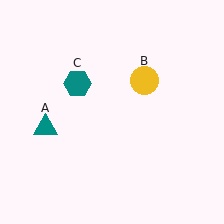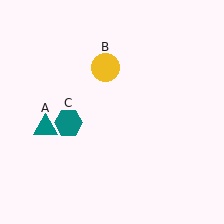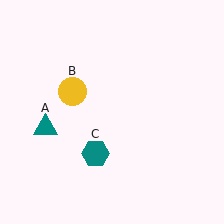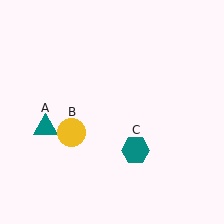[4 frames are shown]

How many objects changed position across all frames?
2 objects changed position: yellow circle (object B), teal hexagon (object C).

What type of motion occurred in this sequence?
The yellow circle (object B), teal hexagon (object C) rotated counterclockwise around the center of the scene.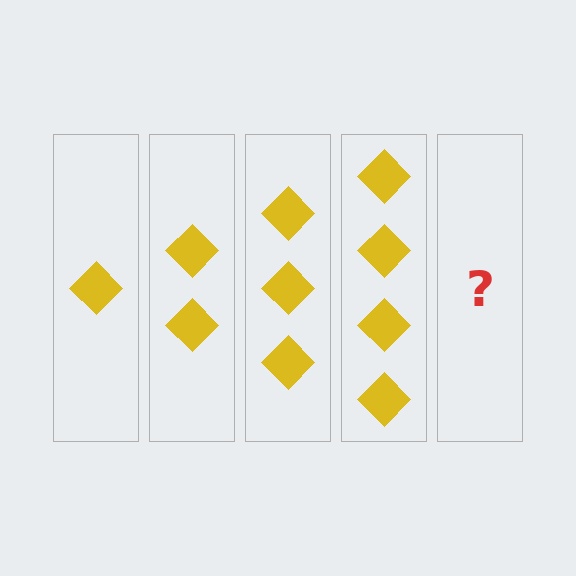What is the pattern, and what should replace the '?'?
The pattern is that each step adds one more diamond. The '?' should be 5 diamonds.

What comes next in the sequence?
The next element should be 5 diamonds.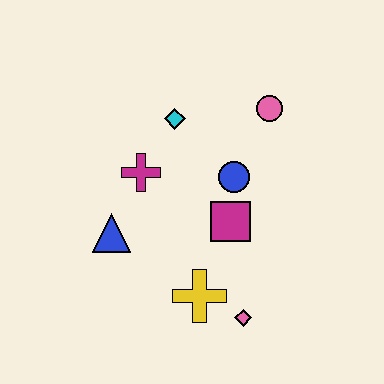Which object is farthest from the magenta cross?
The pink diamond is farthest from the magenta cross.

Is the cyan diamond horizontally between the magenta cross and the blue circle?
Yes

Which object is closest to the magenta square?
The blue circle is closest to the magenta square.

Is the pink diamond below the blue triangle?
Yes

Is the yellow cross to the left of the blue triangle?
No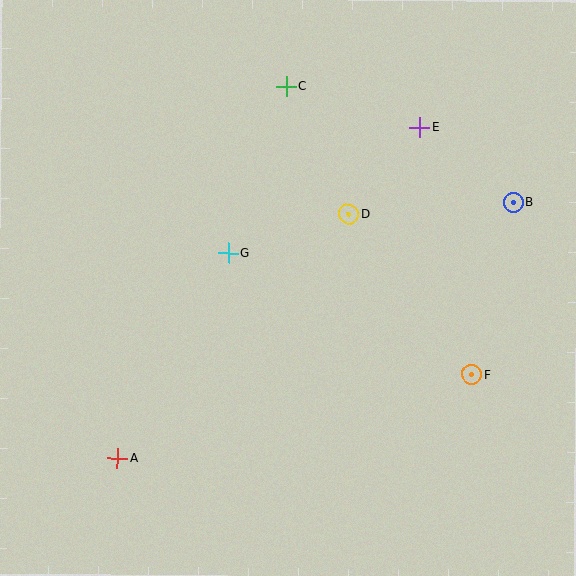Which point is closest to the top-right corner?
Point E is closest to the top-right corner.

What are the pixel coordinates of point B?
Point B is at (513, 202).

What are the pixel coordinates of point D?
Point D is at (348, 214).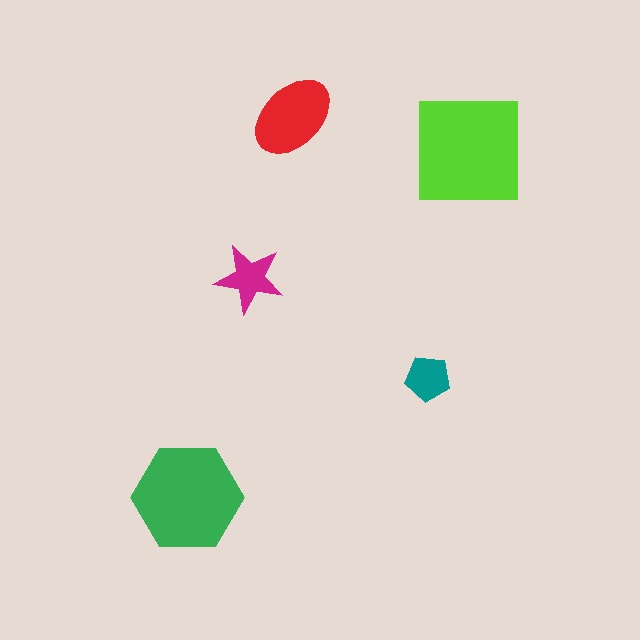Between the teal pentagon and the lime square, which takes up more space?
The lime square.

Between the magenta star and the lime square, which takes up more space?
The lime square.